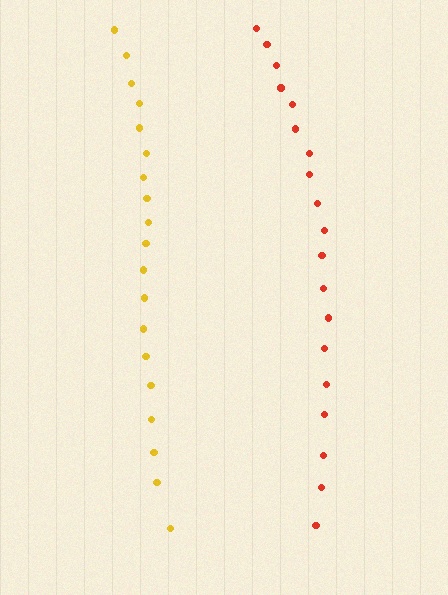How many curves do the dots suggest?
There are 2 distinct paths.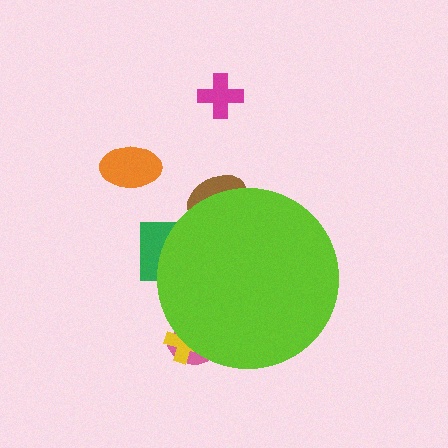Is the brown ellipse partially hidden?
Yes, the brown ellipse is partially hidden behind the lime circle.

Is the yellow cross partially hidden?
Yes, the yellow cross is partially hidden behind the lime circle.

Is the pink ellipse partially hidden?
Yes, the pink ellipse is partially hidden behind the lime circle.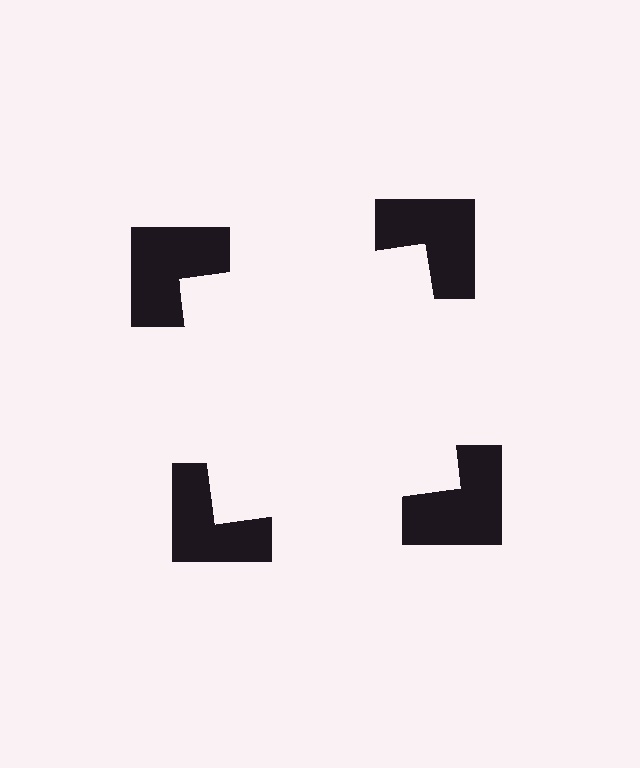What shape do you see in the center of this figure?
An illusory square — its edges are inferred from the aligned wedge cuts in the notched squares, not physically drawn.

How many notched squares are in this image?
There are 4 — one at each vertex of the illusory square.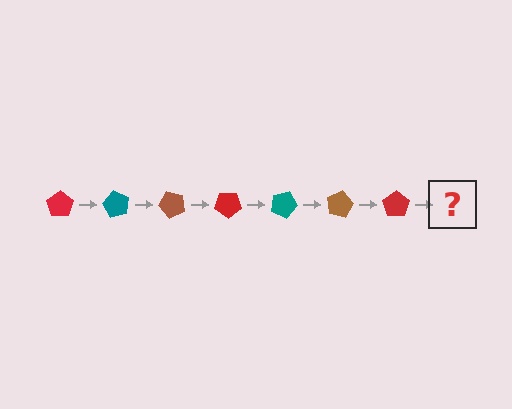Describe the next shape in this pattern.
It should be a teal pentagon, rotated 420 degrees from the start.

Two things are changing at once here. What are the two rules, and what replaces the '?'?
The two rules are that it rotates 60 degrees each step and the color cycles through red, teal, and brown. The '?' should be a teal pentagon, rotated 420 degrees from the start.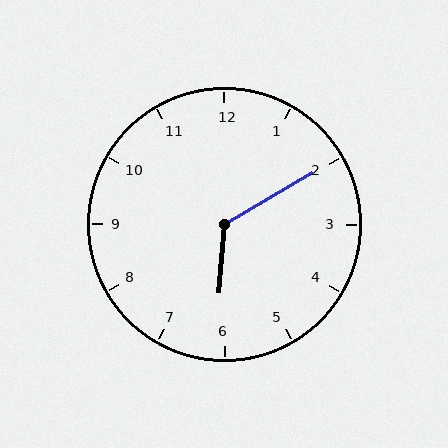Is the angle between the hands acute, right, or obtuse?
It is obtuse.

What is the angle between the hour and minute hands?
Approximately 125 degrees.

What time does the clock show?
6:10.